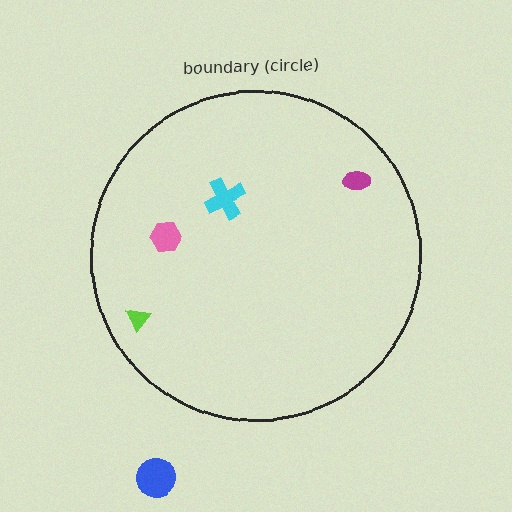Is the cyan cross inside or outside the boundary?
Inside.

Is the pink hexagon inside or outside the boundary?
Inside.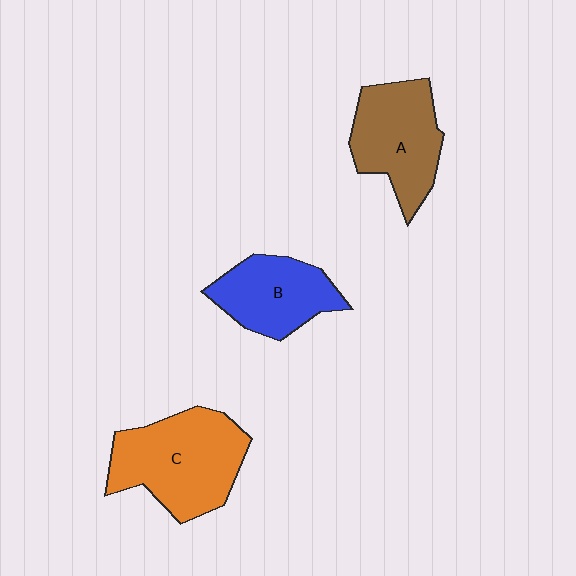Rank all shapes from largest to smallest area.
From largest to smallest: C (orange), A (brown), B (blue).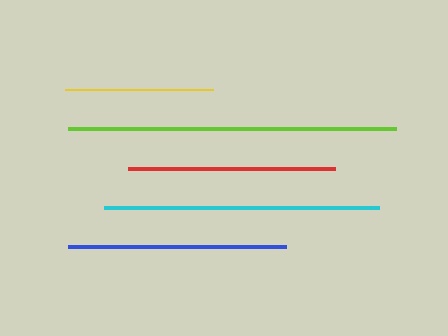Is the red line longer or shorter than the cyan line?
The cyan line is longer than the red line.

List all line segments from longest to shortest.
From longest to shortest: lime, cyan, blue, red, yellow.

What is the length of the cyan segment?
The cyan segment is approximately 275 pixels long.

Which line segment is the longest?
The lime line is the longest at approximately 328 pixels.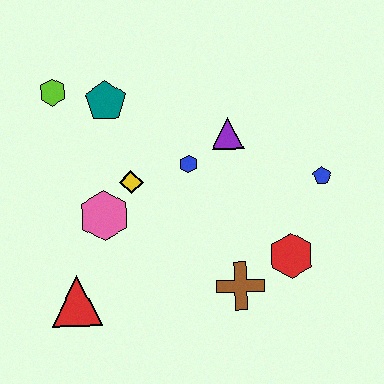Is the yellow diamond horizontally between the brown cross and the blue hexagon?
No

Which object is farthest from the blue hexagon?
The red triangle is farthest from the blue hexagon.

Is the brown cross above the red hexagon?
No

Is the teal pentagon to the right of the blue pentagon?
No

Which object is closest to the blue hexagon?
The purple triangle is closest to the blue hexagon.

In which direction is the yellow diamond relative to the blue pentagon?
The yellow diamond is to the left of the blue pentagon.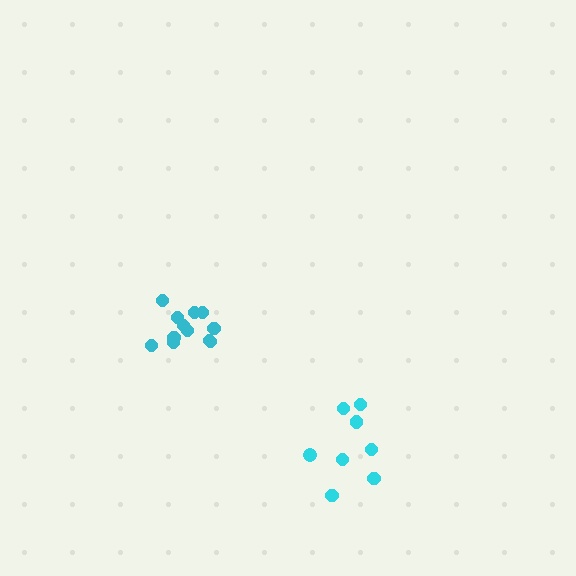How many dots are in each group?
Group 1: 12 dots, Group 2: 8 dots (20 total).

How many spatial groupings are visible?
There are 2 spatial groupings.